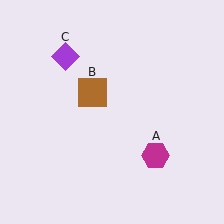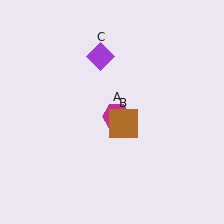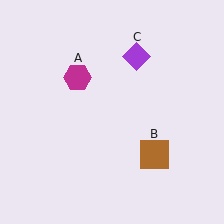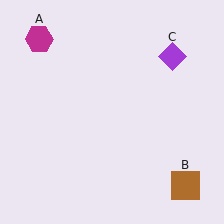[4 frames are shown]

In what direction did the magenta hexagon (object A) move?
The magenta hexagon (object A) moved up and to the left.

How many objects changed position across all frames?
3 objects changed position: magenta hexagon (object A), brown square (object B), purple diamond (object C).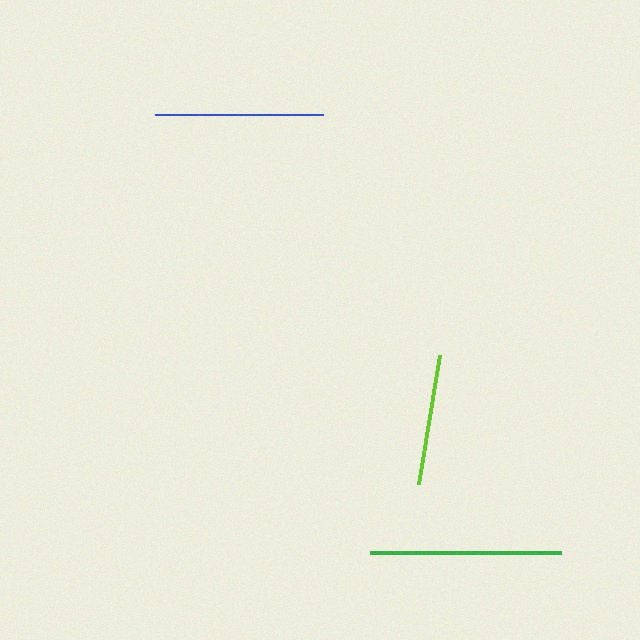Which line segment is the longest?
The green line is the longest at approximately 191 pixels.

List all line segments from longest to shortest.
From longest to shortest: green, blue, lime.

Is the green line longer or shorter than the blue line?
The green line is longer than the blue line.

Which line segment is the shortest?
The lime line is the shortest at approximately 131 pixels.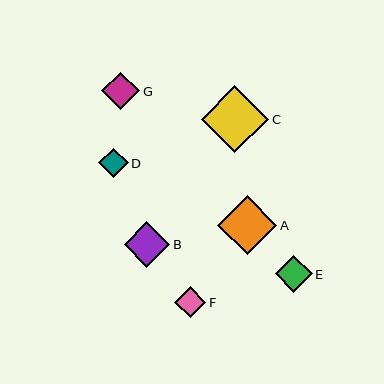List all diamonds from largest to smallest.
From largest to smallest: C, A, B, G, E, F, D.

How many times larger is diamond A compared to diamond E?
Diamond A is approximately 1.6 times the size of diamond E.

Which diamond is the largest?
Diamond C is the largest with a size of approximately 67 pixels.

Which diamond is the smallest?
Diamond D is the smallest with a size of approximately 29 pixels.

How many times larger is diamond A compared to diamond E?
Diamond A is approximately 1.6 times the size of diamond E.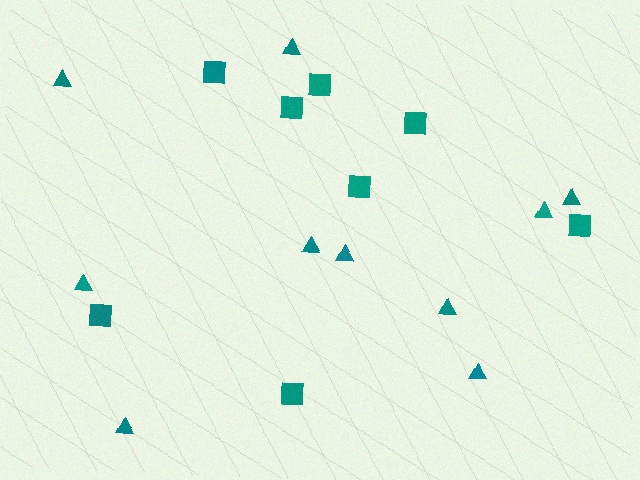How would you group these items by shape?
There are 2 groups: one group of squares (8) and one group of triangles (10).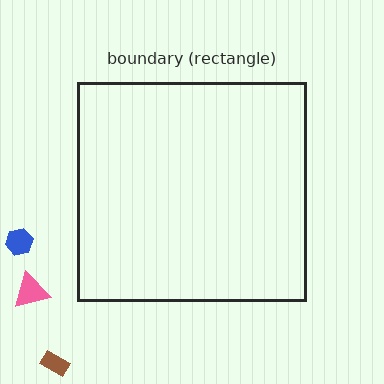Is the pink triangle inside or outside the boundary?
Outside.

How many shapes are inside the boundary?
0 inside, 3 outside.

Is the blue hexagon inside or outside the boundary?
Outside.